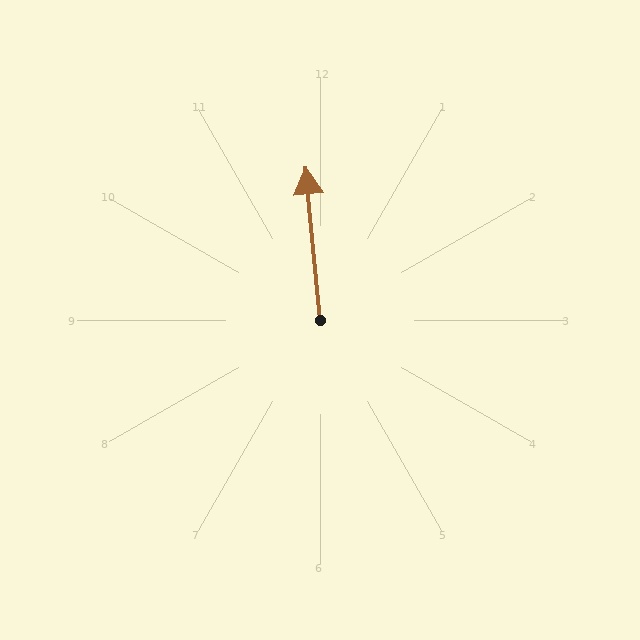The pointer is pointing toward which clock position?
Roughly 12 o'clock.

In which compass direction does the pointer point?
North.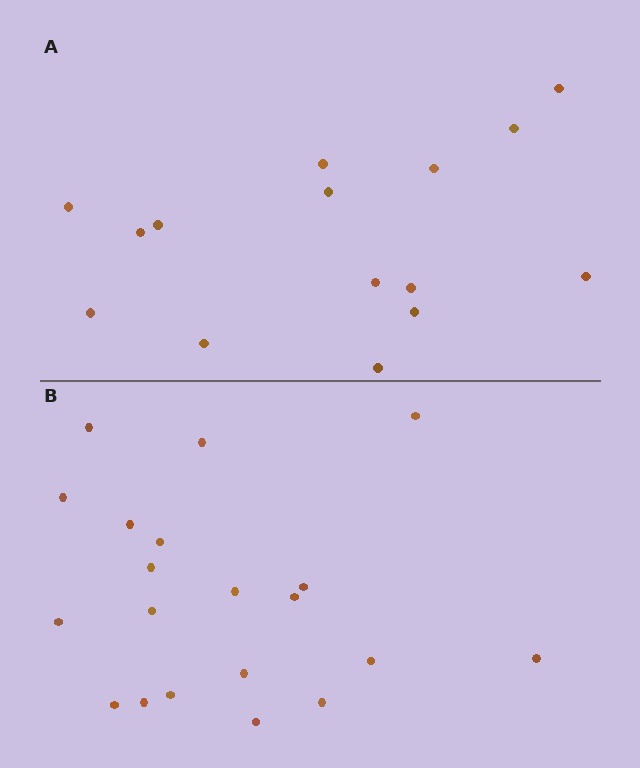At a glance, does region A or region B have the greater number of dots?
Region B (the bottom region) has more dots.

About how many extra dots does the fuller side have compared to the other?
Region B has about 5 more dots than region A.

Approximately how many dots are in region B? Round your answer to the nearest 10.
About 20 dots.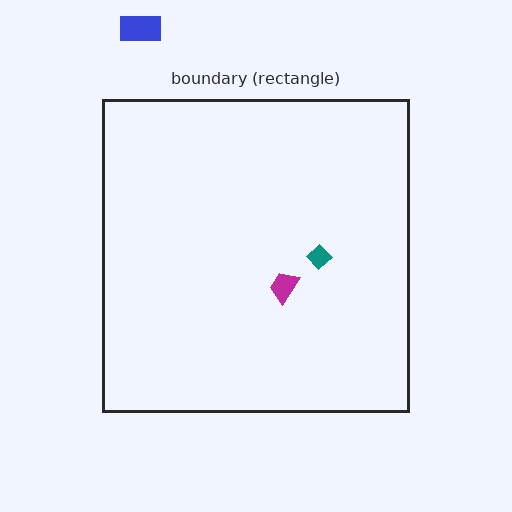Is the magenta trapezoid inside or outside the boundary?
Inside.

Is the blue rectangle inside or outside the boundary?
Outside.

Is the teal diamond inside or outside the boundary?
Inside.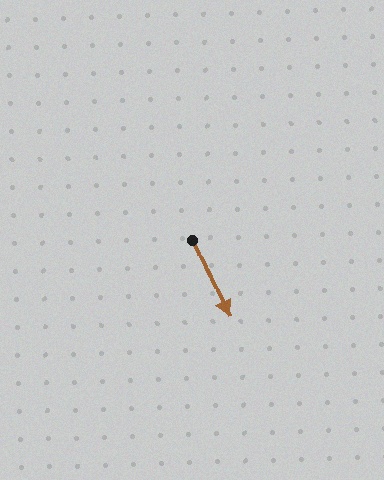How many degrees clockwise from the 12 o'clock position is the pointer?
Approximately 155 degrees.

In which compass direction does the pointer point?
Southeast.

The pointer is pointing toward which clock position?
Roughly 5 o'clock.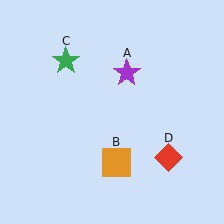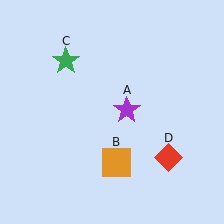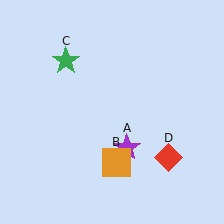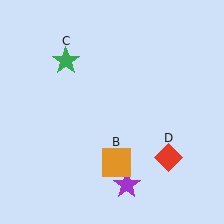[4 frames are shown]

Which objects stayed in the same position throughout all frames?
Orange square (object B) and green star (object C) and red diamond (object D) remained stationary.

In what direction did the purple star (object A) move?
The purple star (object A) moved down.